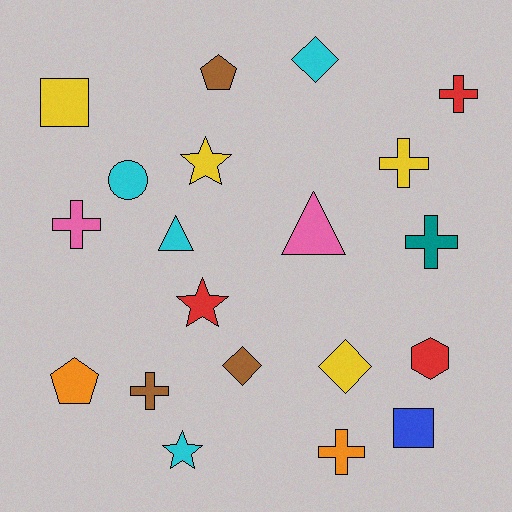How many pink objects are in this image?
There are 2 pink objects.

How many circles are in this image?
There is 1 circle.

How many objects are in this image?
There are 20 objects.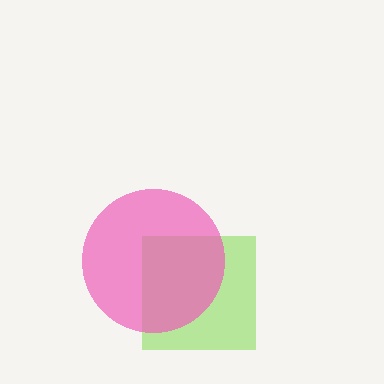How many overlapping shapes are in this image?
There are 2 overlapping shapes in the image.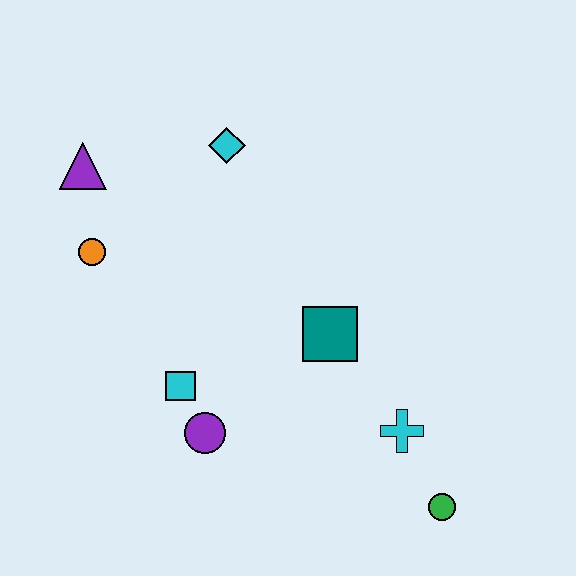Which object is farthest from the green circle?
The purple triangle is farthest from the green circle.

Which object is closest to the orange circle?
The purple triangle is closest to the orange circle.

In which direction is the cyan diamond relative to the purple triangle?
The cyan diamond is to the right of the purple triangle.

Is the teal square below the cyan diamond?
Yes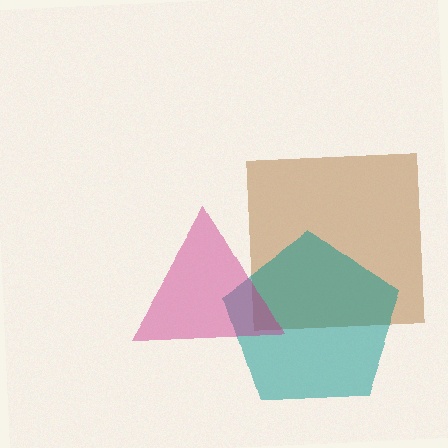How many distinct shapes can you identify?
There are 3 distinct shapes: a brown square, a teal pentagon, a magenta triangle.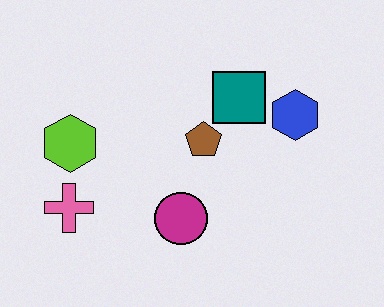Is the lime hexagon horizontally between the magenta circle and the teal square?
No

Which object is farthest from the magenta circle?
The blue hexagon is farthest from the magenta circle.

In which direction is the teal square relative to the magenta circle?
The teal square is above the magenta circle.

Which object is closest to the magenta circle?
The brown pentagon is closest to the magenta circle.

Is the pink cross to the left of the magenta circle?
Yes